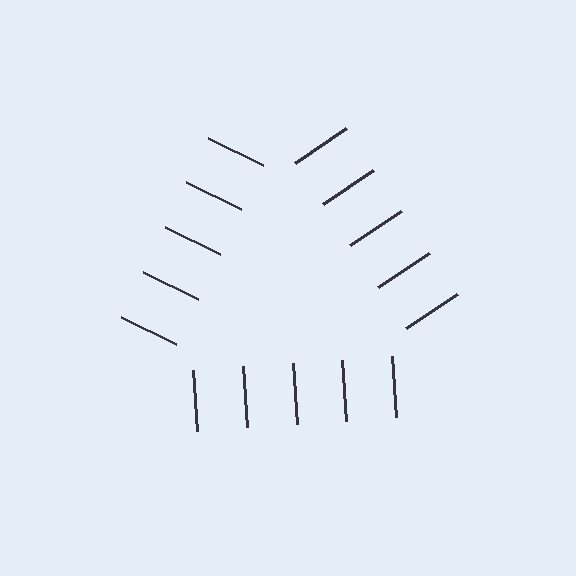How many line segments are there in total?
15 — 5 along each of the 3 edges.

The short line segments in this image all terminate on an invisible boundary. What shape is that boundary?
An illusory triangle — the line segments terminate on its edges but no continuous stroke is drawn.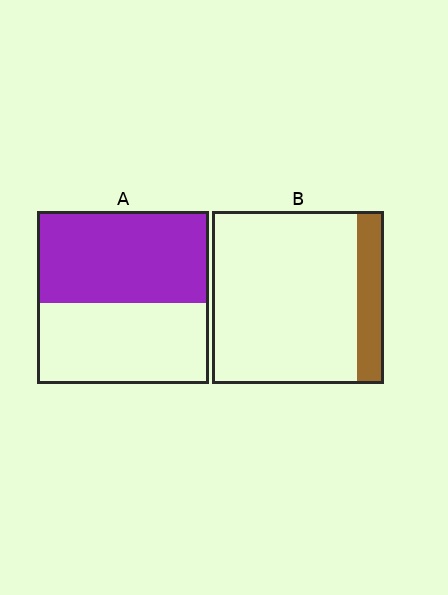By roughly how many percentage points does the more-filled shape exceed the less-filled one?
By roughly 35 percentage points (A over B).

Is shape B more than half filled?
No.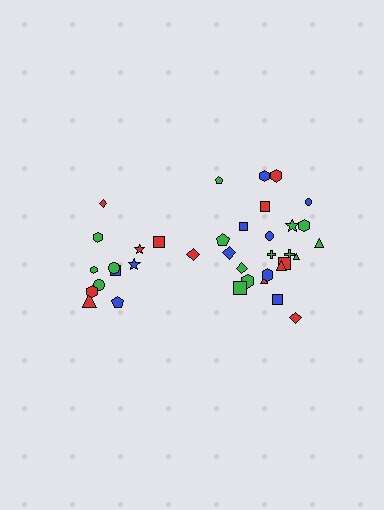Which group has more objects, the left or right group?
The right group.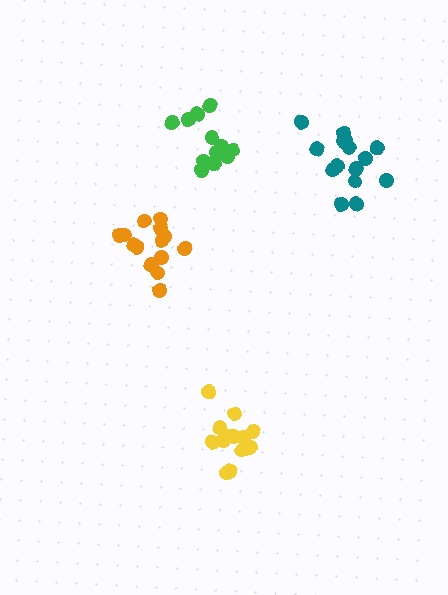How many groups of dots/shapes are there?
There are 4 groups.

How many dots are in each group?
Group 1: 12 dots, Group 2: 14 dots, Group 3: 15 dots, Group 4: 14 dots (55 total).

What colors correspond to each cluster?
The clusters are colored: green, orange, teal, yellow.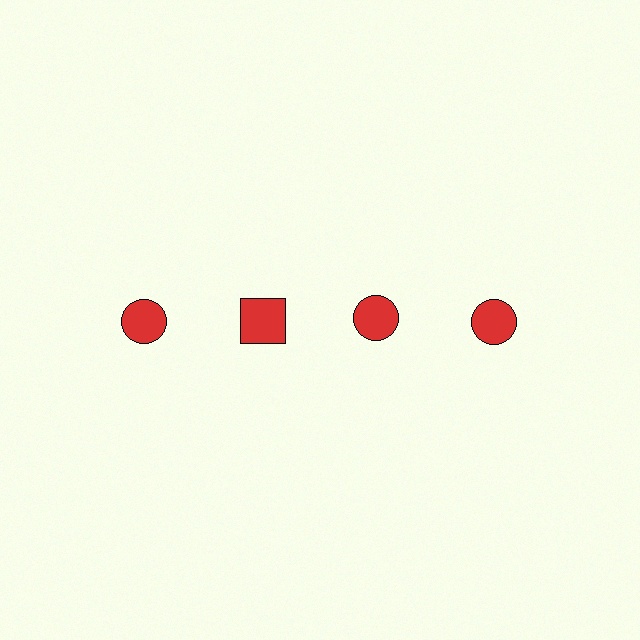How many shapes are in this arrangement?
There are 4 shapes arranged in a grid pattern.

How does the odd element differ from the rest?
It has a different shape: square instead of circle.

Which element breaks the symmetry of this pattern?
The red square in the top row, second from left column breaks the symmetry. All other shapes are red circles.